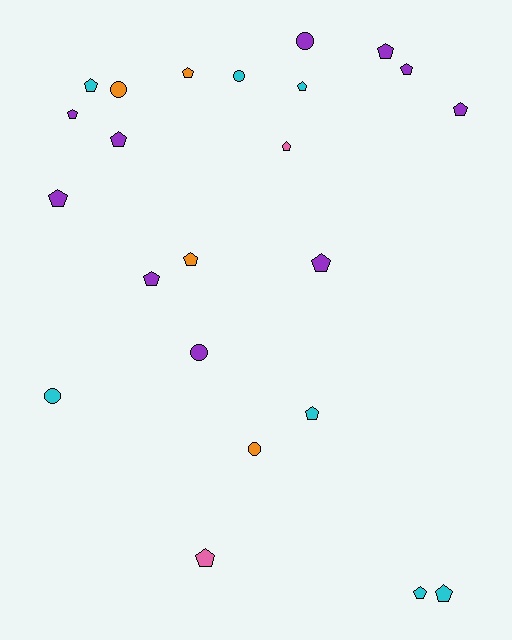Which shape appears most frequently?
Pentagon, with 17 objects.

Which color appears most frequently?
Purple, with 10 objects.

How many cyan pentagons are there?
There are 5 cyan pentagons.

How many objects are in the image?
There are 23 objects.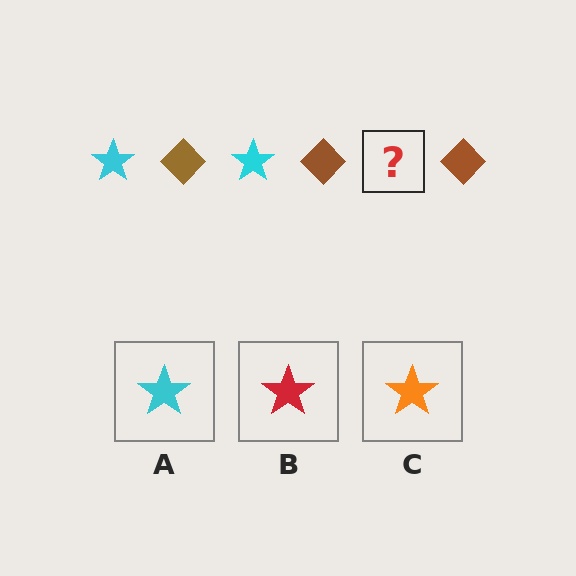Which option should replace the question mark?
Option A.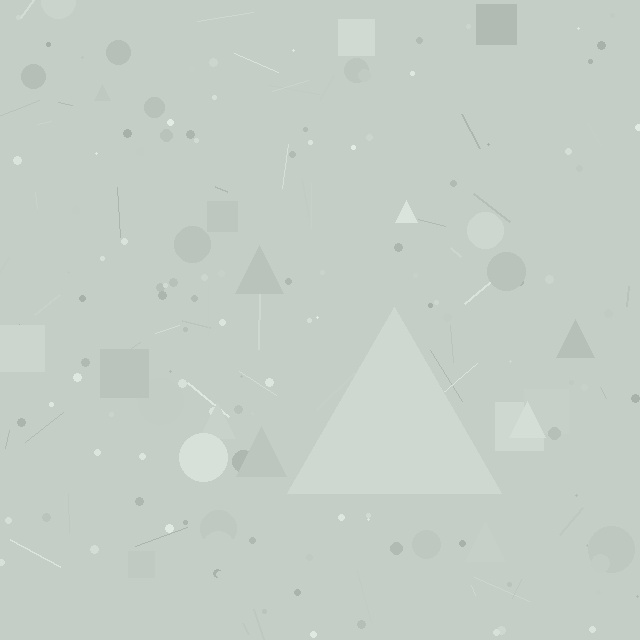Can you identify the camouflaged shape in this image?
The camouflaged shape is a triangle.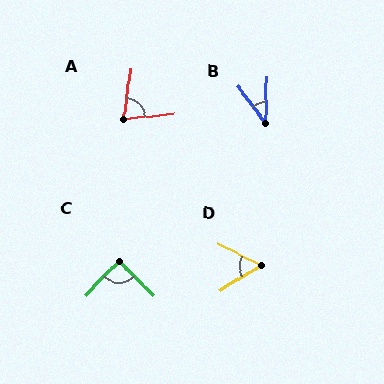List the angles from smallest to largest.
B (37°), D (58°), A (77°), C (90°).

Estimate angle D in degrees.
Approximately 58 degrees.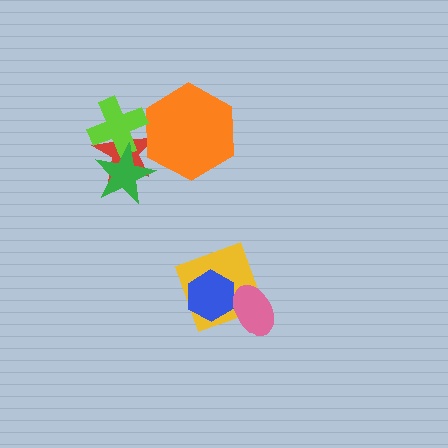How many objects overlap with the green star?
2 objects overlap with the green star.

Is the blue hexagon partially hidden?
Yes, it is partially covered by another shape.